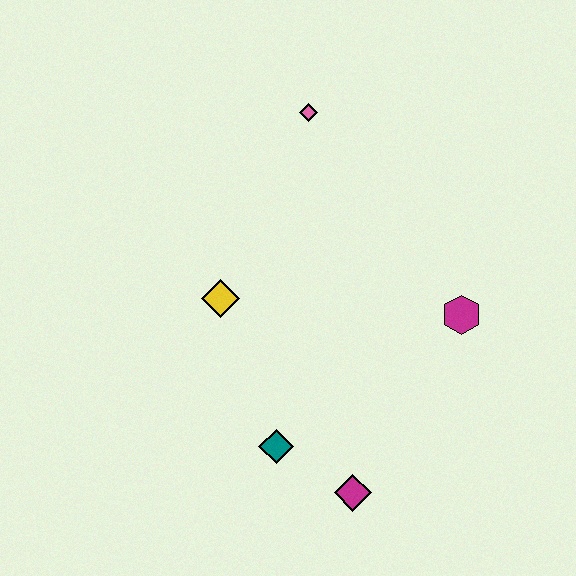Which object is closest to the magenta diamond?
The teal diamond is closest to the magenta diamond.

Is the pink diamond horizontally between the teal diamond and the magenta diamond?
Yes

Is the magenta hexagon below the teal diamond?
No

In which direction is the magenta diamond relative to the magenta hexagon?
The magenta diamond is below the magenta hexagon.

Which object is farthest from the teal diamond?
The pink diamond is farthest from the teal diamond.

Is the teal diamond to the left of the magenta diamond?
Yes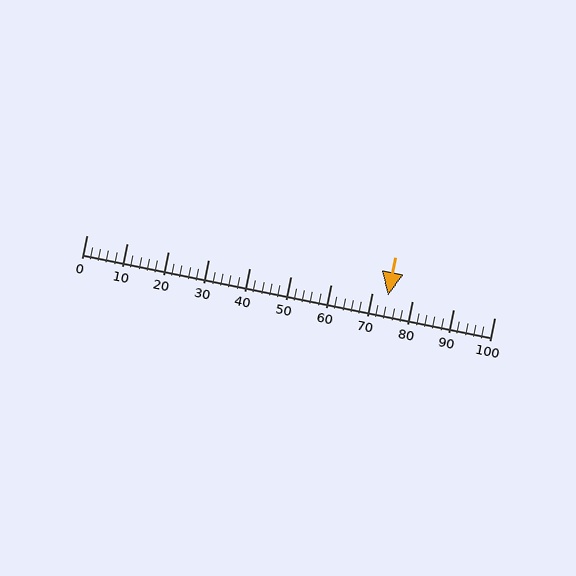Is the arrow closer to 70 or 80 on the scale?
The arrow is closer to 70.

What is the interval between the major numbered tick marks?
The major tick marks are spaced 10 units apart.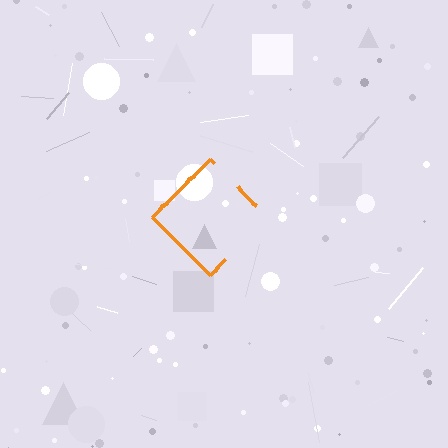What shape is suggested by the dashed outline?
The dashed outline suggests a diamond.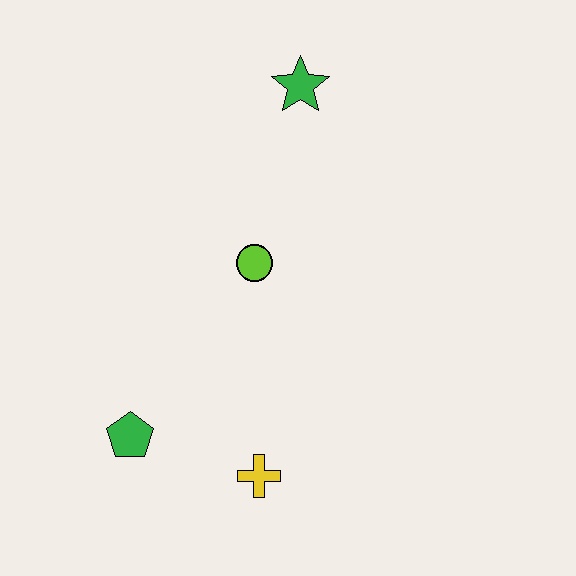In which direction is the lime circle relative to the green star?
The lime circle is below the green star.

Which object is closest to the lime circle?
The green star is closest to the lime circle.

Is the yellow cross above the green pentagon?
No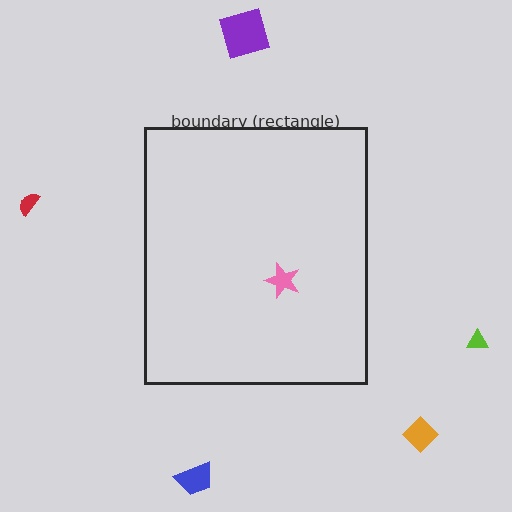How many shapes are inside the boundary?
1 inside, 5 outside.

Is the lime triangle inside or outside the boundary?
Outside.